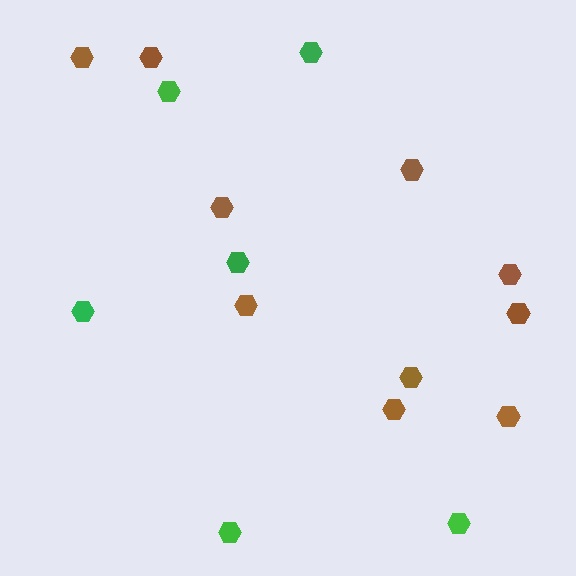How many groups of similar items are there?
There are 2 groups: one group of brown hexagons (10) and one group of green hexagons (6).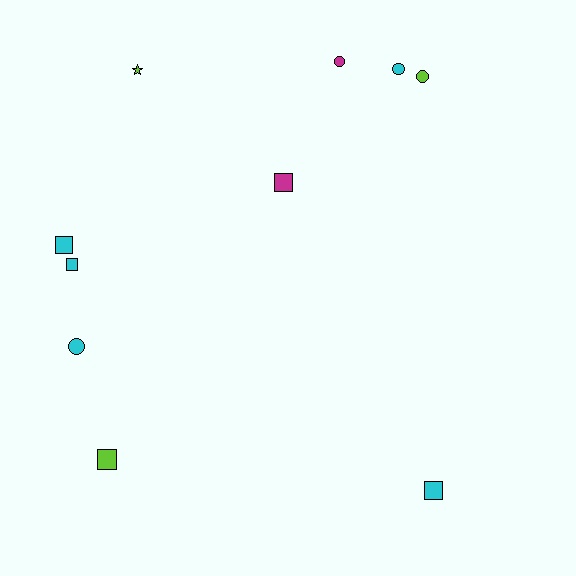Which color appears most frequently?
Cyan, with 5 objects.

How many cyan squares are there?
There are 3 cyan squares.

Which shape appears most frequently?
Square, with 5 objects.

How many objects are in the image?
There are 10 objects.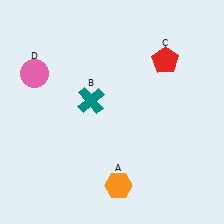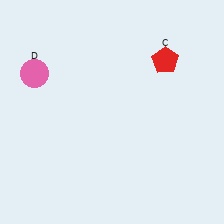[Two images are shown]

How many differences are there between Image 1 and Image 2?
There are 2 differences between the two images.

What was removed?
The teal cross (B), the orange hexagon (A) were removed in Image 2.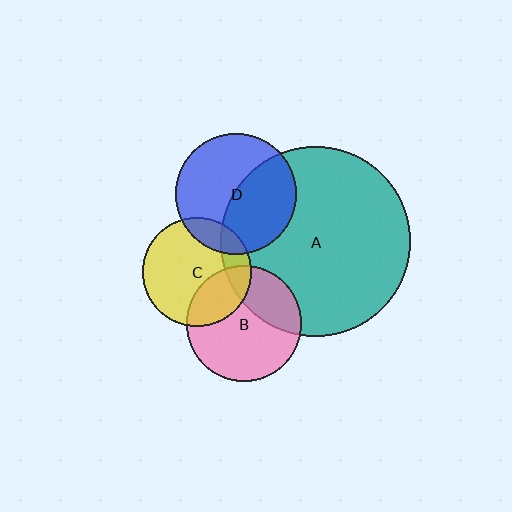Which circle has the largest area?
Circle A (teal).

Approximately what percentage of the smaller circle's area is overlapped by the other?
Approximately 30%.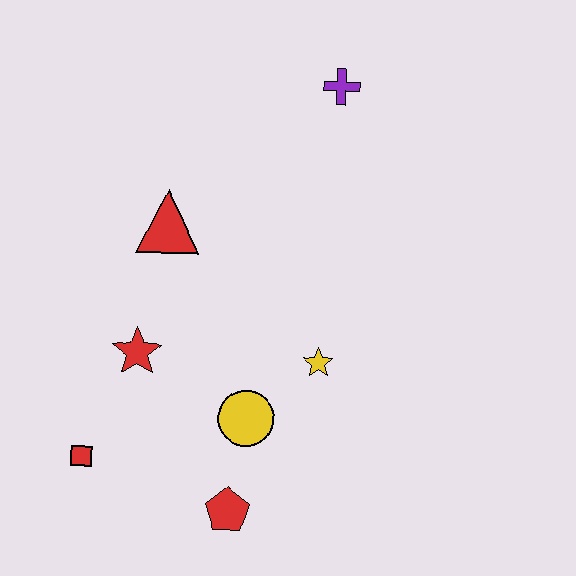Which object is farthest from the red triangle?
The red pentagon is farthest from the red triangle.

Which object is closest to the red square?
The red star is closest to the red square.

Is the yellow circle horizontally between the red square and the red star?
No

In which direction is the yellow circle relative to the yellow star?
The yellow circle is to the left of the yellow star.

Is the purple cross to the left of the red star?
No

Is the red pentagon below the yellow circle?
Yes